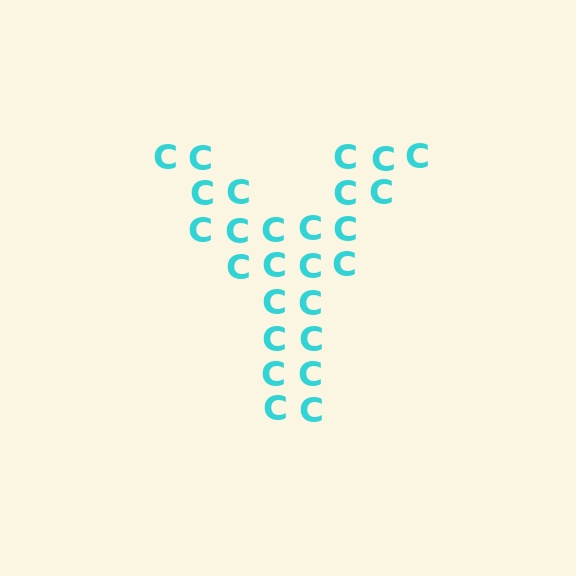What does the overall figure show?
The overall figure shows the letter Y.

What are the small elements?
The small elements are letter C's.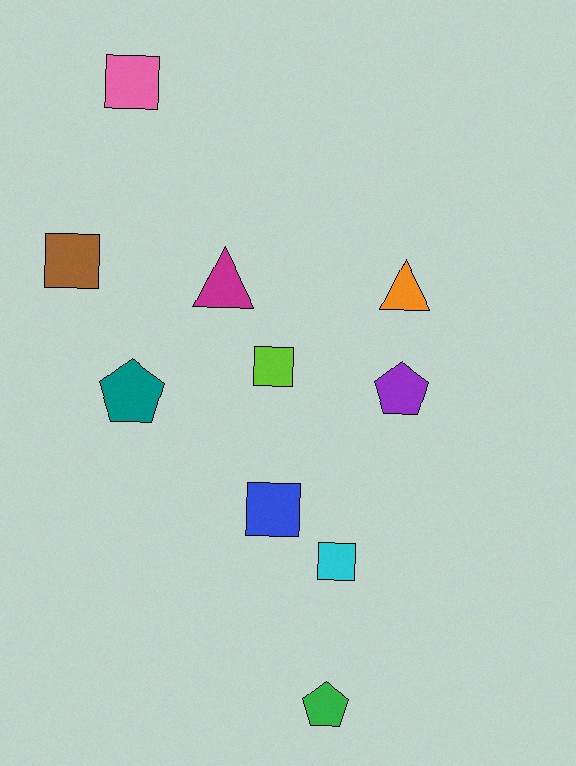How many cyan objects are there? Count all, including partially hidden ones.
There is 1 cyan object.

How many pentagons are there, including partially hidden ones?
There are 3 pentagons.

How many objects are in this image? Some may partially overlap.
There are 10 objects.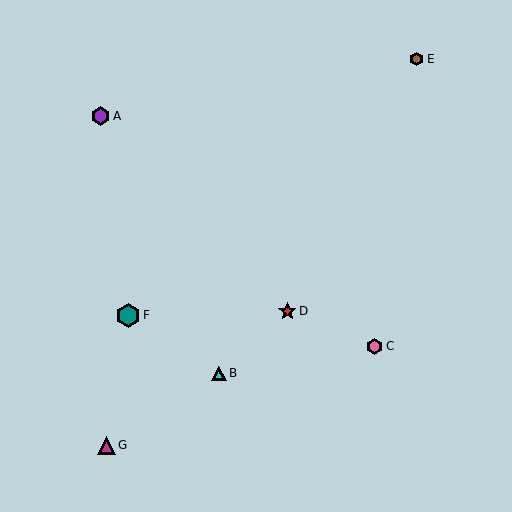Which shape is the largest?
The teal hexagon (labeled F) is the largest.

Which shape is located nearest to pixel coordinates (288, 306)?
The red star (labeled D) at (287, 311) is nearest to that location.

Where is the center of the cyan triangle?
The center of the cyan triangle is at (219, 373).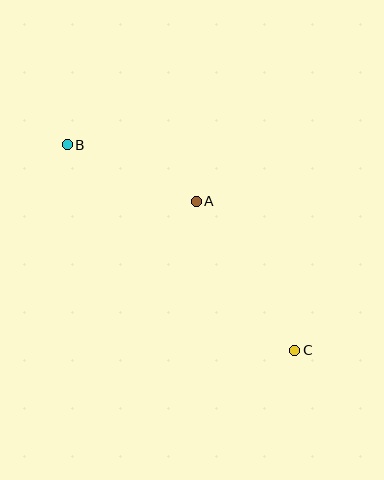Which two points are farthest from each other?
Points B and C are farthest from each other.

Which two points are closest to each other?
Points A and B are closest to each other.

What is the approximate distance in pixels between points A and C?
The distance between A and C is approximately 179 pixels.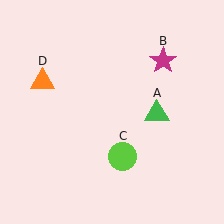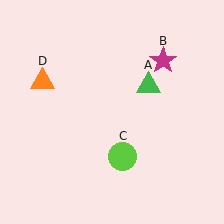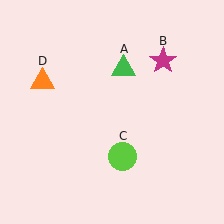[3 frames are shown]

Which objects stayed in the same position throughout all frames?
Magenta star (object B) and lime circle (object C) and orange triangle (object D) remained stationary.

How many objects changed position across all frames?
1 object changed position: green triangle (object A).